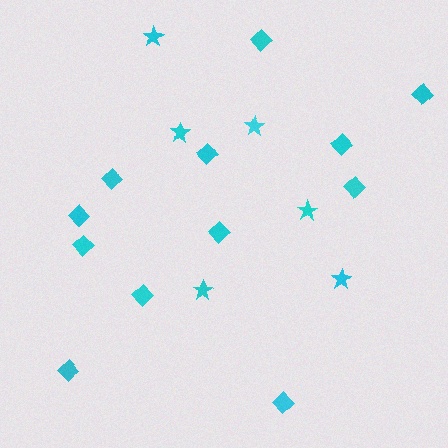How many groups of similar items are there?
There are 2 groups: one group of stars (6) and one group of diamonds (12).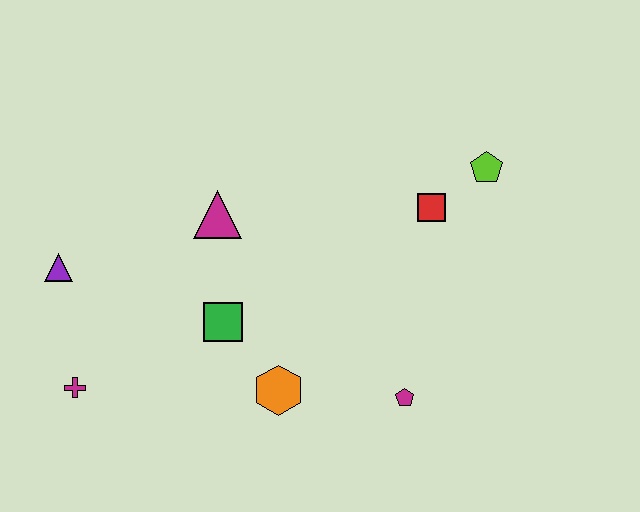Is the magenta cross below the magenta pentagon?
No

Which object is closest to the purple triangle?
The magenta cross is closest to the purple triangle.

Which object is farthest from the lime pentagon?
The magenta cross is farthest from the lime pentagon.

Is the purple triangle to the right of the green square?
No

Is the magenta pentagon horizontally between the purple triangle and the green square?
No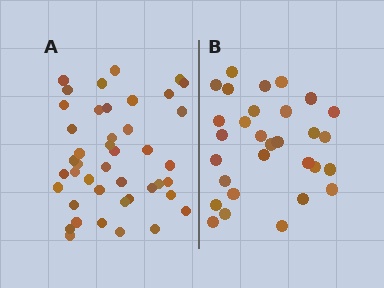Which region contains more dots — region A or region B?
Region A (the left region) has more dots.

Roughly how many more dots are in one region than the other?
Region A has approximately 15 more dots than region B.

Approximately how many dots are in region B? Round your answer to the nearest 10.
About 30 dots.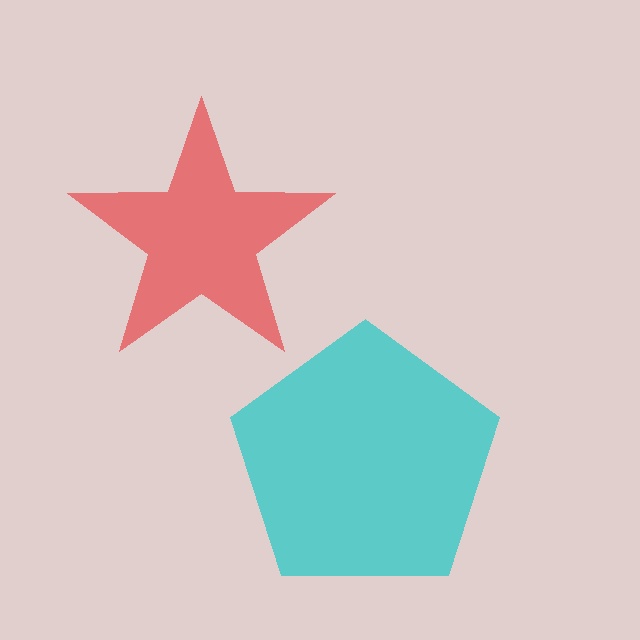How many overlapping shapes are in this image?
There are 2 overlapping shapes in the image.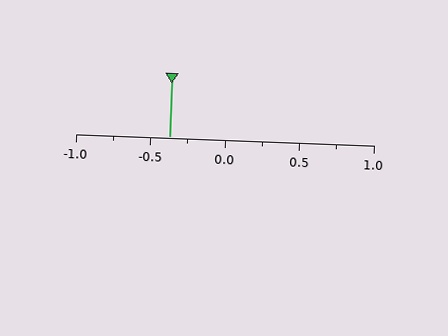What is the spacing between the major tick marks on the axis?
The major ticks are spaced 0.5 apart.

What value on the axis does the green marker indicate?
The marker indicates approximately -0.38.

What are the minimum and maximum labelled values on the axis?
The axis runs from -1.0 to 1.0.